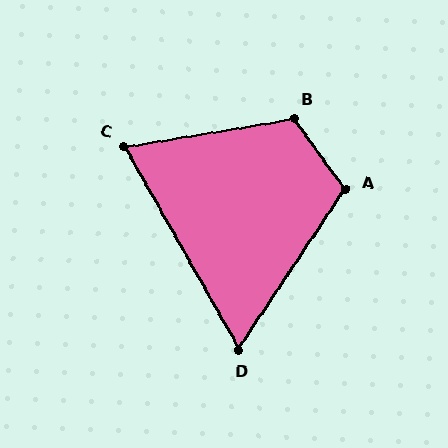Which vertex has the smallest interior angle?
D, at approximately 63 degrees.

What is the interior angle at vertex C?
Approximately 70 degrees (acute).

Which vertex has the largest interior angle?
B, at approximately 117 degrees.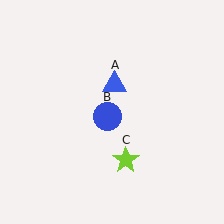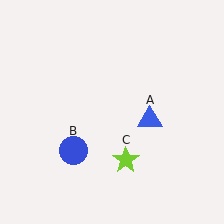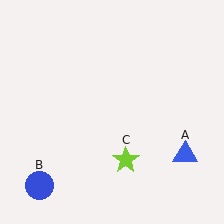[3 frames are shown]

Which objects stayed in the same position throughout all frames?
Lime star (object C) remained stationary.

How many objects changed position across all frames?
2 objects changed position: blue triangle (object A), blue circle (object B).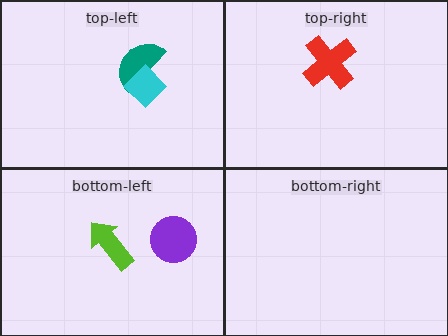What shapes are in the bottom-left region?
The lime arrow, the purple circle.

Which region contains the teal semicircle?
The top-left region.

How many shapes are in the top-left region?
2.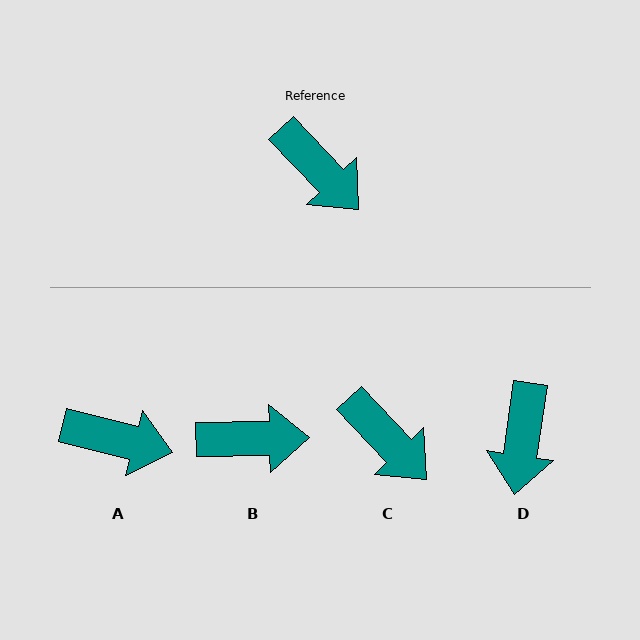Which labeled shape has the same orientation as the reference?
C.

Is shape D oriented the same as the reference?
No, it is off by about 52 degrees.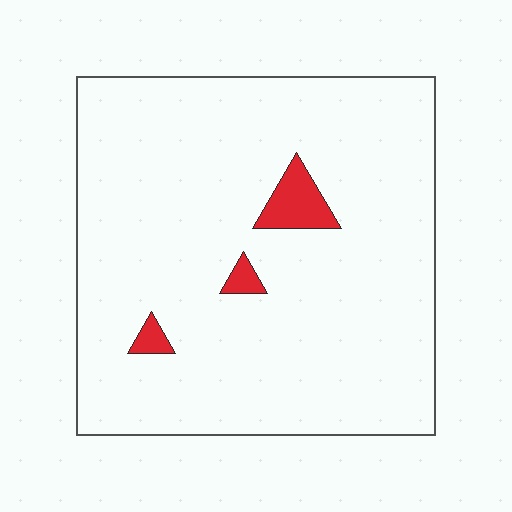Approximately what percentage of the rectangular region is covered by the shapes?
Approximately 5%.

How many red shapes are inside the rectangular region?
3.